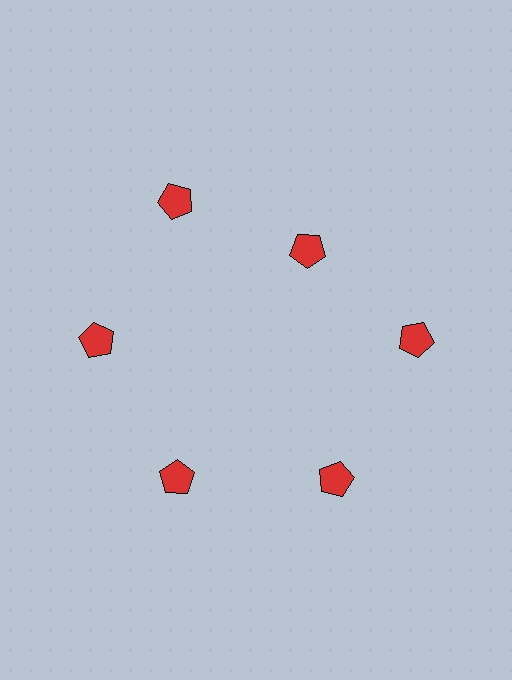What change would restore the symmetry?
The symmetry would be restored by moving it outward, back onto the ring so that all 6 pentagons sit at equal angles and equal distance from the center.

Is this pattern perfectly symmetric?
No. The 6 red pentagons are arranged in a ring, but one element near the 1 o'clock position is pulled inward toward the center, breaking the 6-fold rotational symmetry.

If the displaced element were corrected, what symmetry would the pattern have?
It would have 6-fold rotational symmetry — the pattern would map onto itself every 60 degrees.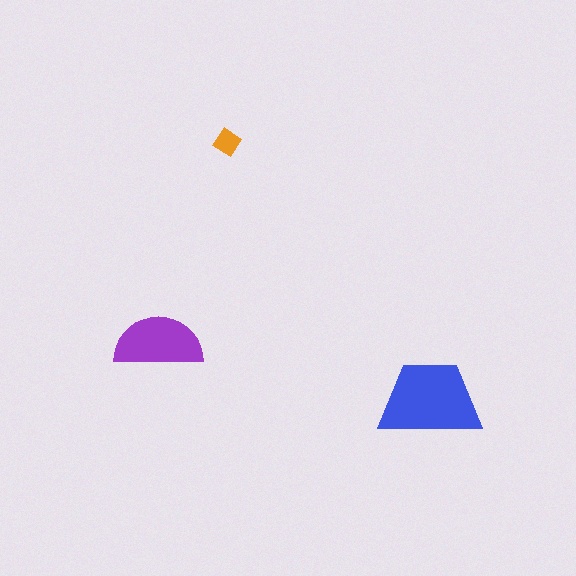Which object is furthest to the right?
The blue trapezoid is rightmost.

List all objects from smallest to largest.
The orange diamond, the purple semicircle, the blue trapezoid.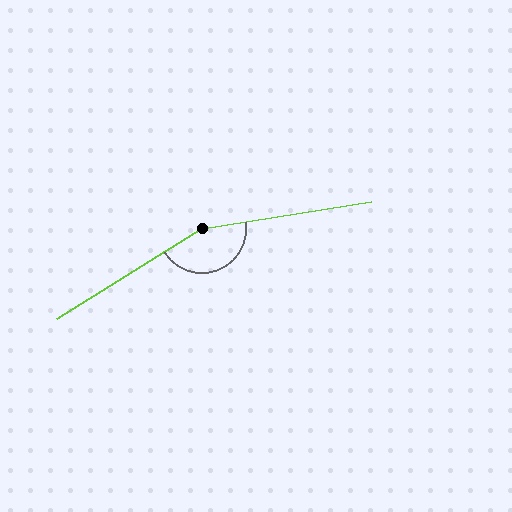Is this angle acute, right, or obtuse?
It is obtuse.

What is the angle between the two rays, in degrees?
Approximately 157 degrees.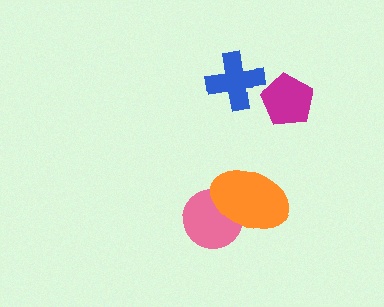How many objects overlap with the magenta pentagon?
0 objects overlap with the magenta pentagon.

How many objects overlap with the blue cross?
0 objects overlap with the blue cross.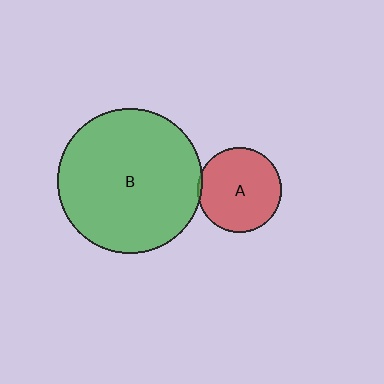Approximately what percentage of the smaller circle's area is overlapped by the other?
Approximately 5%.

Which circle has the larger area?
Circle B (green).